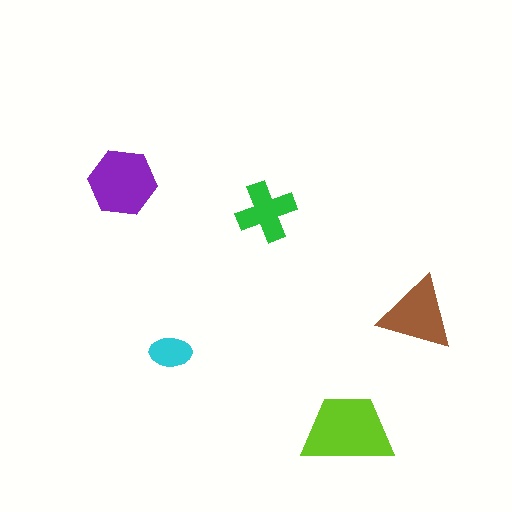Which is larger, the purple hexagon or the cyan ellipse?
The purple hexagon.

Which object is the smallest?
The cyan ellipse.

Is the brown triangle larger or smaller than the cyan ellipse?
Larger.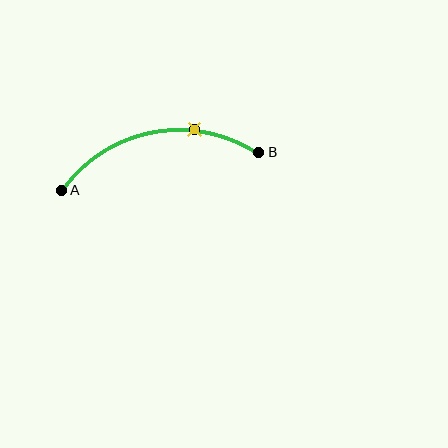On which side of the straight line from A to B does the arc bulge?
The arc bulges above the straight line connecting A and B.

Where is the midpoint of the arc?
The arc midpoint is the point on the curve farthest from the straight line joining A and B. It sits above that line.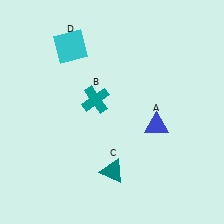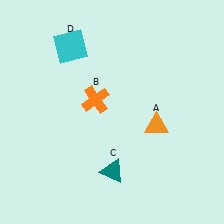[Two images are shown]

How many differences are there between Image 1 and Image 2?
There are 2 differences between the two images.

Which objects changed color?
A changed from blue to orange. B changed from teal to orange.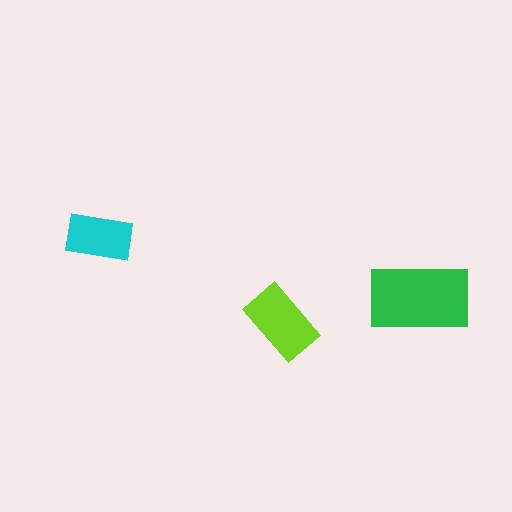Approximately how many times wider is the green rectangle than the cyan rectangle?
About 1.5 times wider.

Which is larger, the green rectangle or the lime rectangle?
The green one.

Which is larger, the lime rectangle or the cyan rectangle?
The lime one.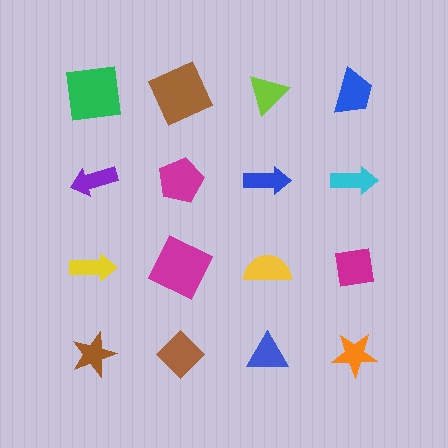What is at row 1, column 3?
A lime triangle.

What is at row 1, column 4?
A blue trapezoid.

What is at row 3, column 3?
A yellow semicircle.